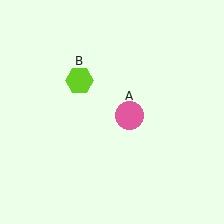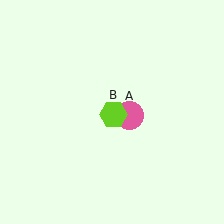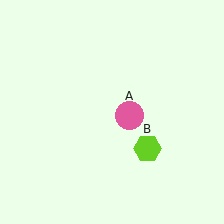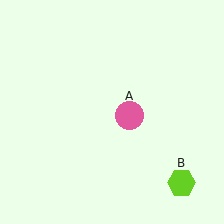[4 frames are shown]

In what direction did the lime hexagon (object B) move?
The lime hexagon (object B) moved down and to the right.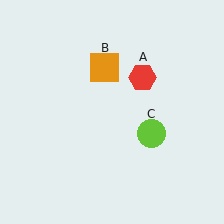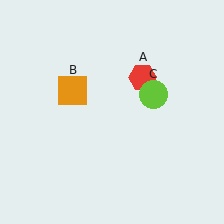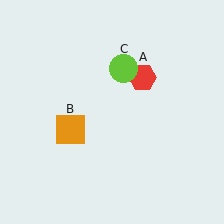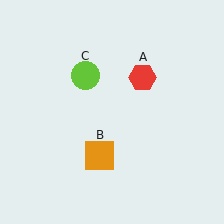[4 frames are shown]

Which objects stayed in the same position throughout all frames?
Red hexagon (object A) remained stationary.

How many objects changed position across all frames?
2 objects changed position: orange square (object B), lime circle (object C).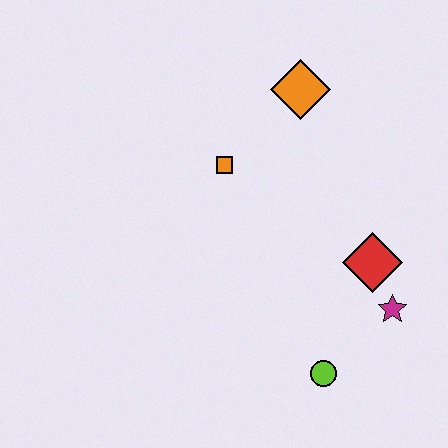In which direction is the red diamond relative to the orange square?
The red diamond is to the right of the orange square.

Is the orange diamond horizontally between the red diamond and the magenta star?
No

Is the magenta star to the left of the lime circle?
No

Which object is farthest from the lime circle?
The orange diamond is farthest from the lime circle.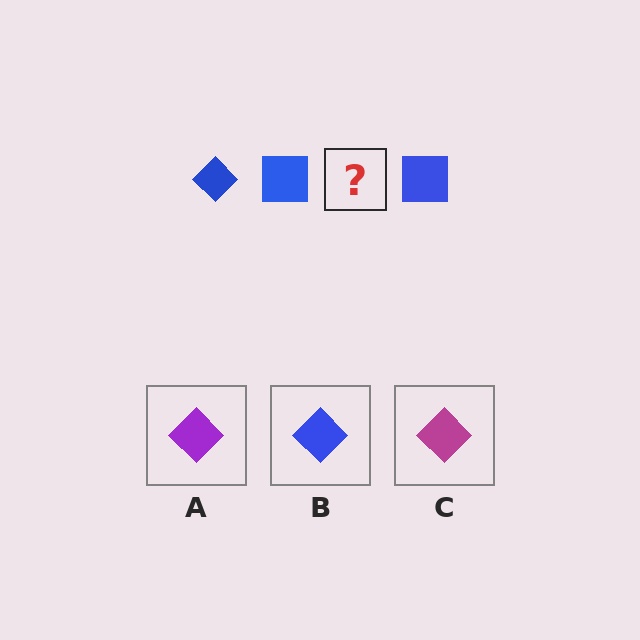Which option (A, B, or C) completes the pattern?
B.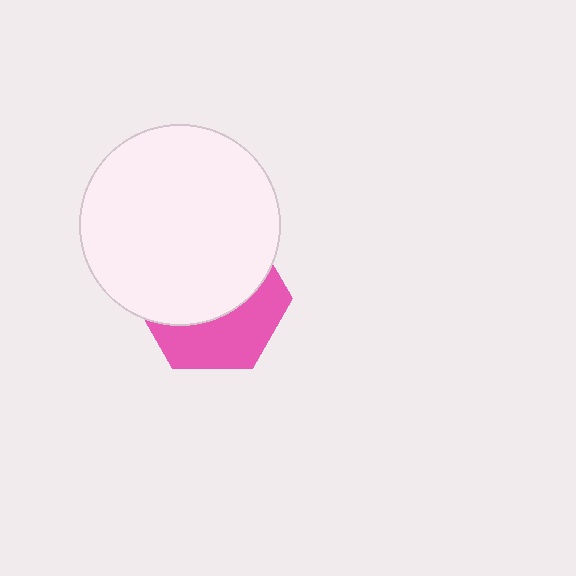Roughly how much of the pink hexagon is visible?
A small part of it is visible (roughly 41%).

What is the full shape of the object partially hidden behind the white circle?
The partially hidden object is a pink hexagon.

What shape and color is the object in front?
The object in front is a white circle.